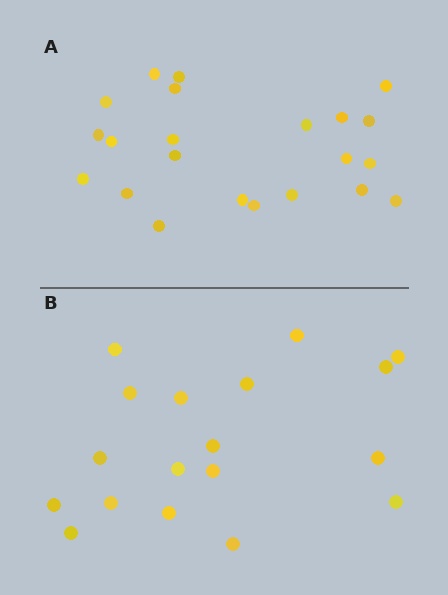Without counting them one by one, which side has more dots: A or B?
Region A (the top region) has more dots.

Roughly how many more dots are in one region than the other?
Region A has about 4 more dots than region B.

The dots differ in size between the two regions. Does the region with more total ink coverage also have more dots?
No. Region B has more total ink coverage because its dots are larger, but region A actually contains more individual dots. Total area can be misleading — the number of items is what matters here.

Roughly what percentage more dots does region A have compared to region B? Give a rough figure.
About 20% more.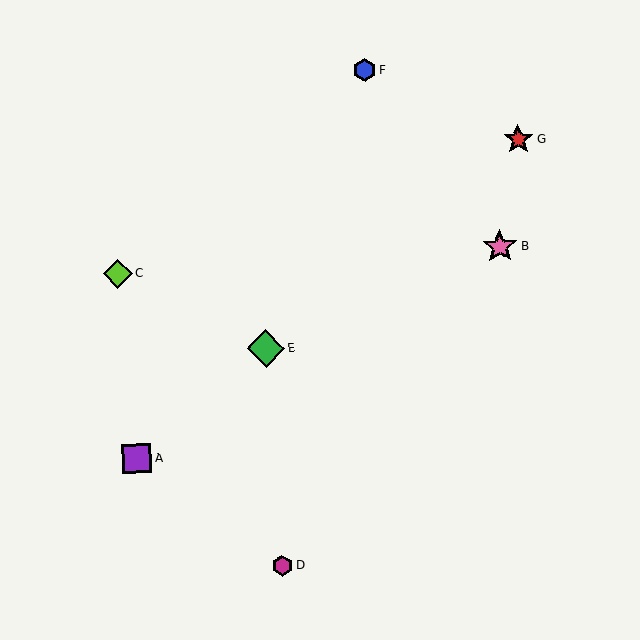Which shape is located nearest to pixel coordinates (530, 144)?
The red star (labeled G) at (518, 140) is nearest to that location.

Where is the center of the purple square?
The center of the purple square is at (136, 459).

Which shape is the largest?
The green diamond (labeled E) is the largest.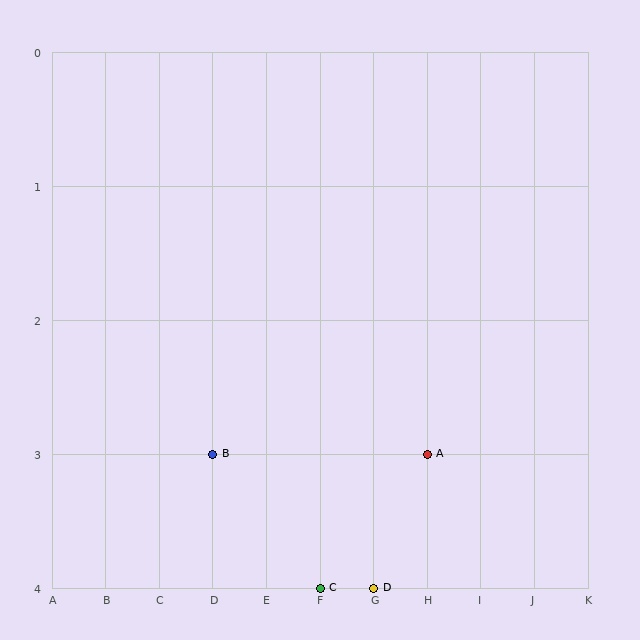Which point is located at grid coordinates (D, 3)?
Point B is at (D, 3).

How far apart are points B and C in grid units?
Points B and C are 2 columns and 1 row apart (about 2.2 grid units diagonally).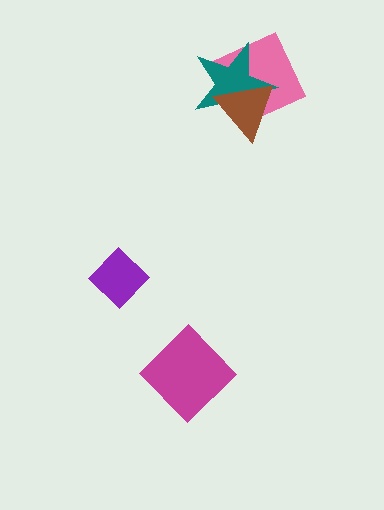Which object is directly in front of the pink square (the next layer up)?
The teal star is directly in front of the pink square.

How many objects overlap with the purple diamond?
0 objects overlap with the purple diamond.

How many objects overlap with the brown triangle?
2 objects overlap with the brown triangle.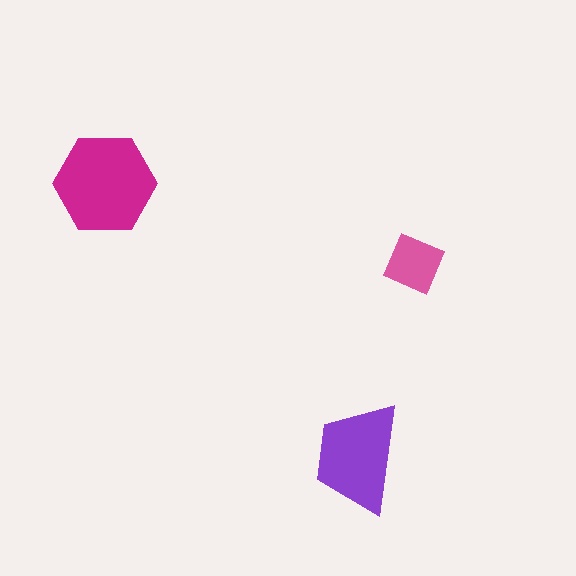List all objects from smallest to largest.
The pink diamond, the purple trapezoid, the magenta hexagon.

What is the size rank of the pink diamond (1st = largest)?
3rd.